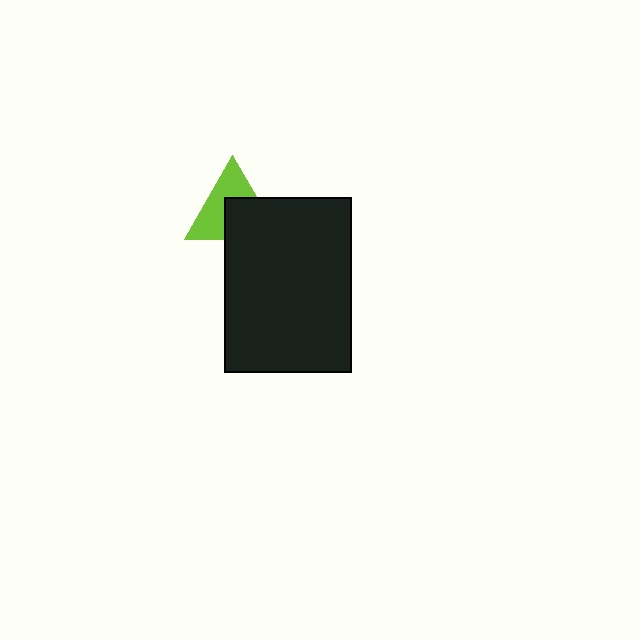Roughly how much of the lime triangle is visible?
About half of it is visible (roughly 53%).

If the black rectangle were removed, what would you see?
You would see the complete lime triangle.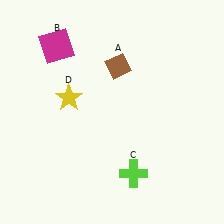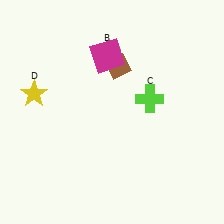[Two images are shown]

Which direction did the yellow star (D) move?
The yellow star (D) moved left.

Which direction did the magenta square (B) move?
The magenta square (B) moved right.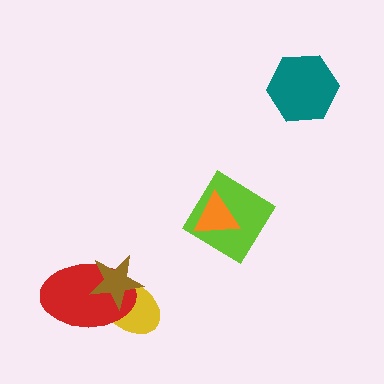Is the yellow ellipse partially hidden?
Yes, it is partially covered by another shape.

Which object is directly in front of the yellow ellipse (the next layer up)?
The red ellipse is directly in front of the yellow ellipse.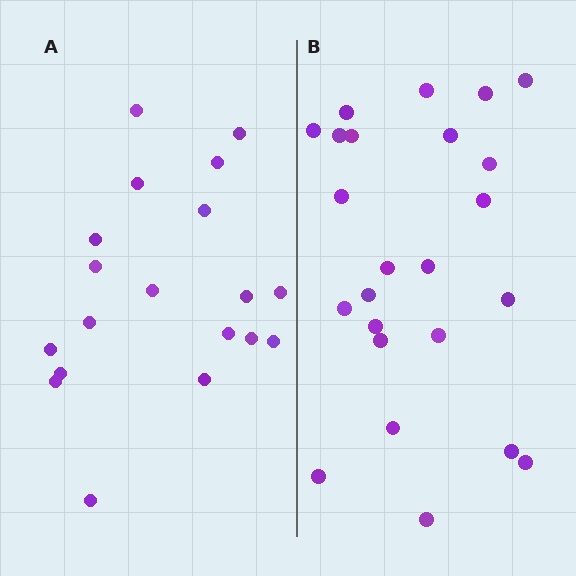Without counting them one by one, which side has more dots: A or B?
Region B (the right region) has more dots.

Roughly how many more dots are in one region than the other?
Region B has about 5 more dots than region A.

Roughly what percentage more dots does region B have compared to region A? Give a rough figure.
About 25% more.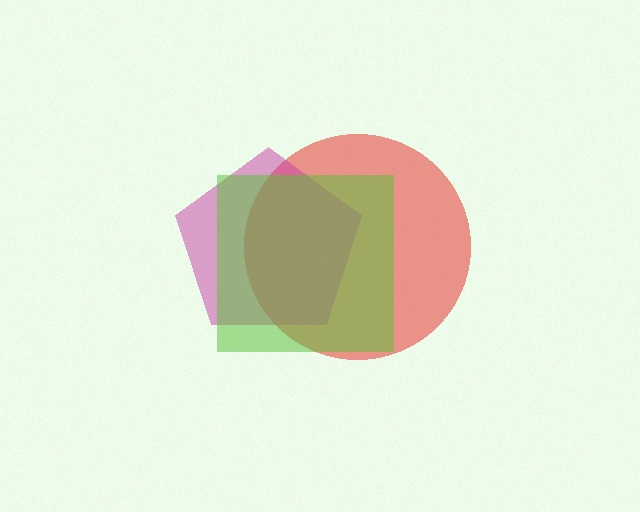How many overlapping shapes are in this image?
There are 3 overlapping shapes in the image.